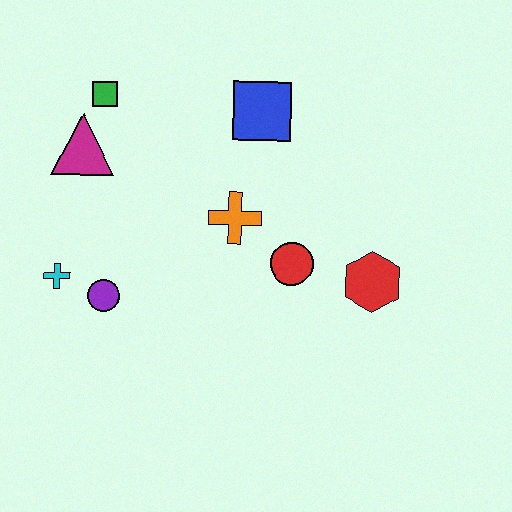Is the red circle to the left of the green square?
No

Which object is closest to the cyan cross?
The purple circle is closest to the cyan cross.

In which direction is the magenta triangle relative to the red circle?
The magenta triangle is to the left of the red circle.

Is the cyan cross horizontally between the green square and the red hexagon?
No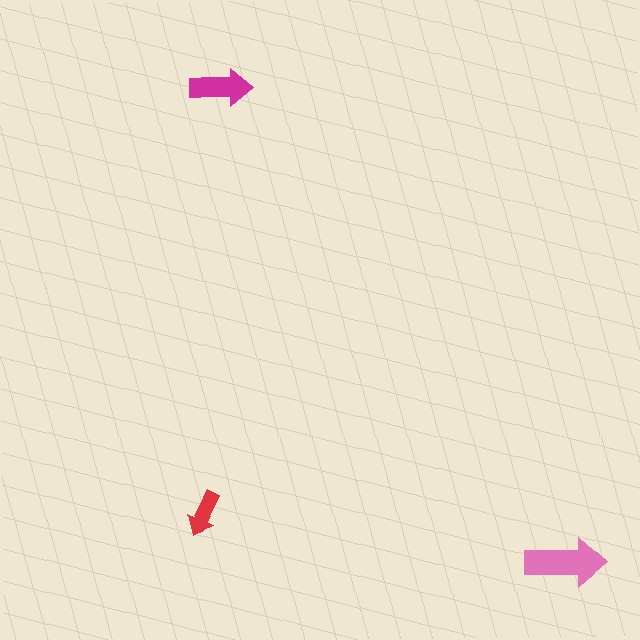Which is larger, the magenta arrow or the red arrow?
The magenta one.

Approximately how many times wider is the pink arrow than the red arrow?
About 2 times wider.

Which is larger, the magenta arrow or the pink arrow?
The pink one.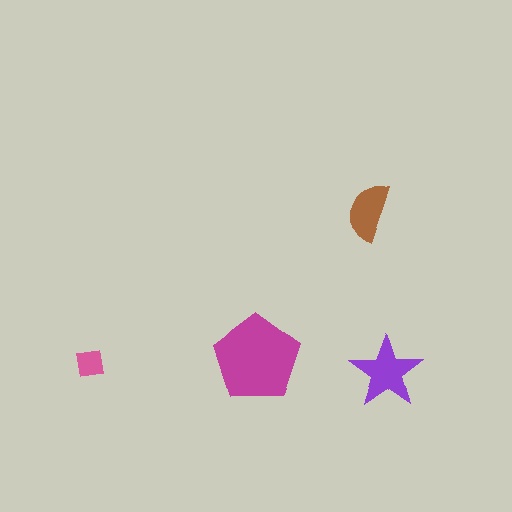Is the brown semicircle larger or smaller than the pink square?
Larger.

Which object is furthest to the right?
The purple star is rightmost.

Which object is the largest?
The magenta pentagon.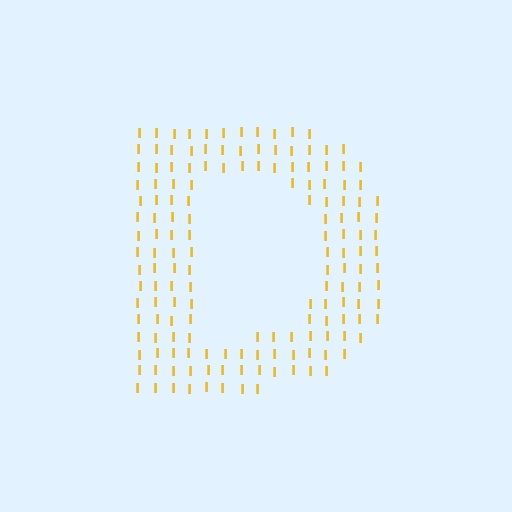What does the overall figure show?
The overall figure shows the letter D.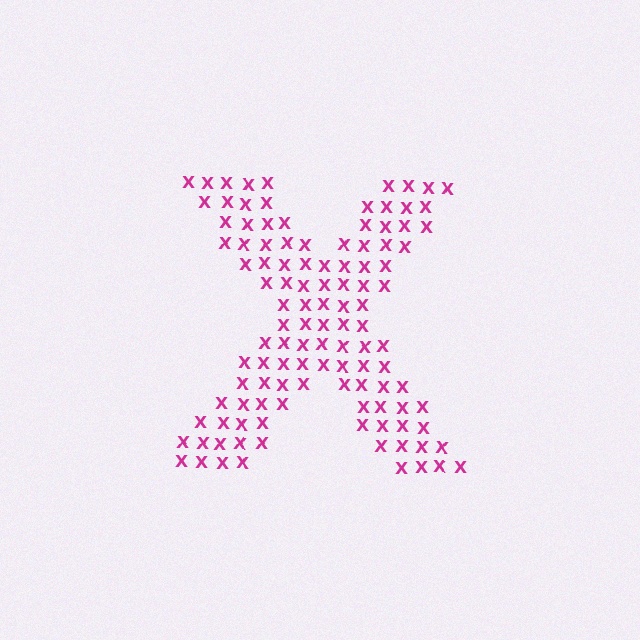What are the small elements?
The small elements are letter X's.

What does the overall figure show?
The overall figure shows the letter X.